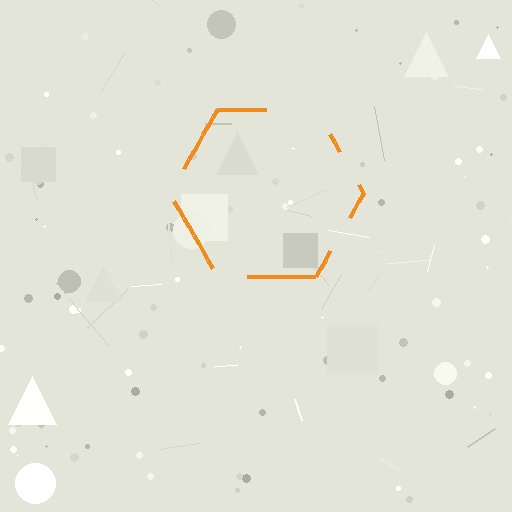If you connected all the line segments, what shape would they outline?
They would outline a hexagon.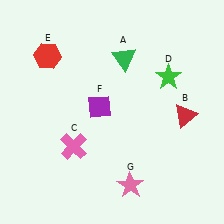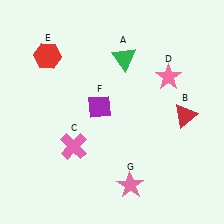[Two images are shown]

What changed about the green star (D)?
In Image 1, D is green. In Image 2, it changed to pink.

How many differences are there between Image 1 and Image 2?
There is 1 difference between the two images.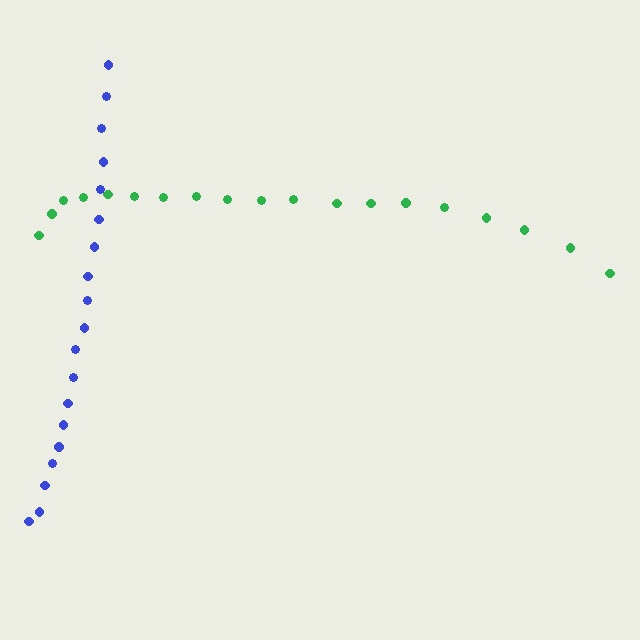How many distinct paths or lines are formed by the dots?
There are 2 distinct paths.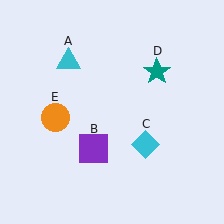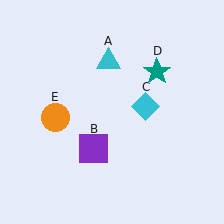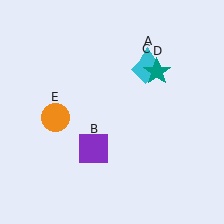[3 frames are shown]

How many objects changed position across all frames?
2 objects changed position: cyan triangle (object A), cyan diamond (object C).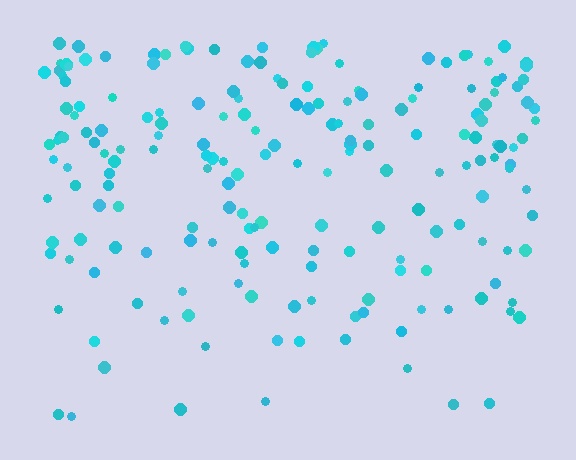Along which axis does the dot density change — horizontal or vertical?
Vertical.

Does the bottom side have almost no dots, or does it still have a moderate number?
Still a moderate number, just noticeably fewer than the top.